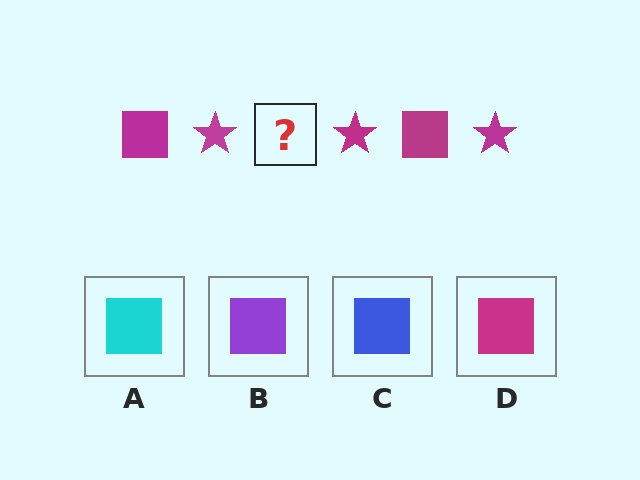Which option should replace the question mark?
Option D.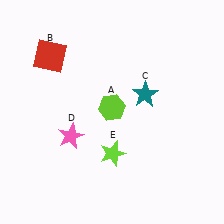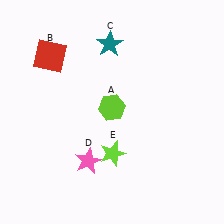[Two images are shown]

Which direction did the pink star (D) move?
The pink star (D) moved down.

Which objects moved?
The objects that moved are: the teal star (C), the pink star (D).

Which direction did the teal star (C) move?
The teal star (C) moved up.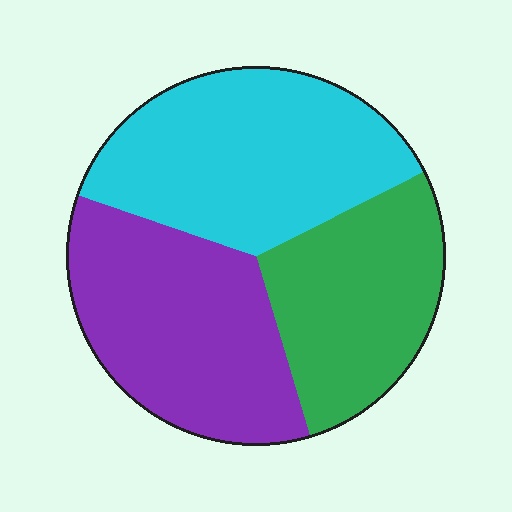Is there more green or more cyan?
Cyan.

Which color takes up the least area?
Green, at roughly 30%.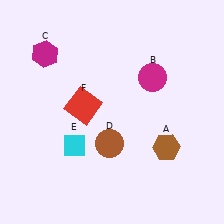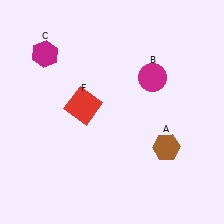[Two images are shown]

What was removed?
The cyan diamond (E), the brown circle (D) were removed in Image 2.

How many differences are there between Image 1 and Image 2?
There are 2 differences between the two images.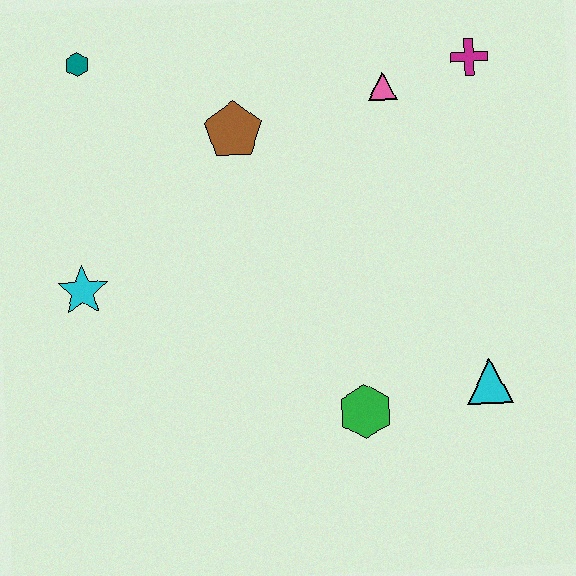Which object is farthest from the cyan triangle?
The teal hexagon is farthest from the cyan triangle.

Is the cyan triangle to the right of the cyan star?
Yes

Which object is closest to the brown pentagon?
The pink triangle is closest to the brown pentagon.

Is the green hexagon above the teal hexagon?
No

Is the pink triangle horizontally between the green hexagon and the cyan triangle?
Yes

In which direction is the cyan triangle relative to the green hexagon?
The cyan triangle is to the right of the green hexagon.